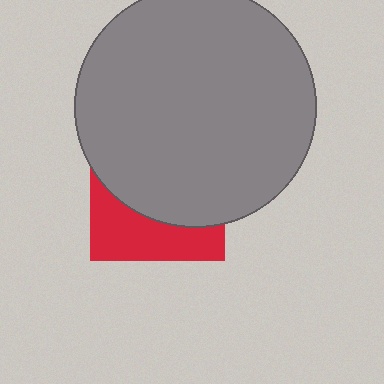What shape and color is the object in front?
The object in front is a gray circle.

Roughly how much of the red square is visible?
A small part of it is visible (roughly 35%).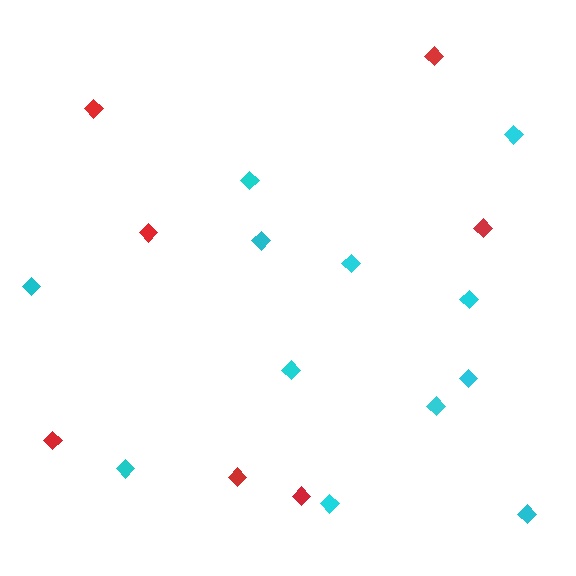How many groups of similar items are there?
There are 2 groups: one group of red diamonds (7) and one group of cyan diamonds (12).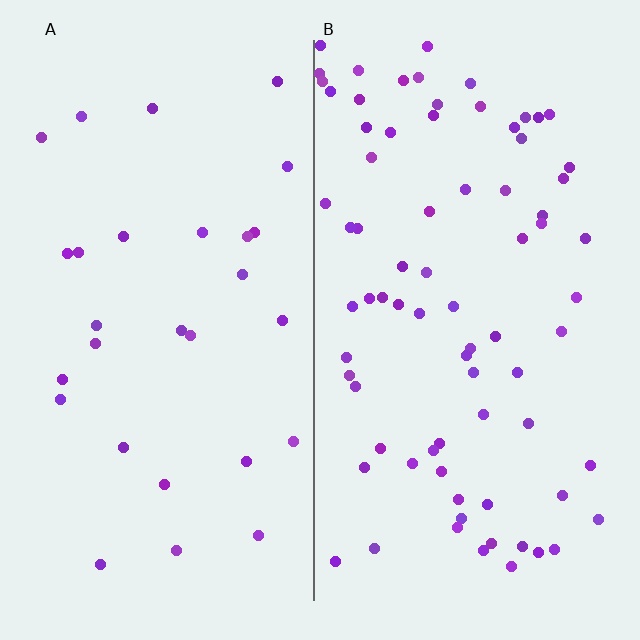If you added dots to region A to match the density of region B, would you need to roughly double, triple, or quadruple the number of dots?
Approximately triple.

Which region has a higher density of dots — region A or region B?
B (the right).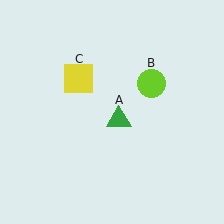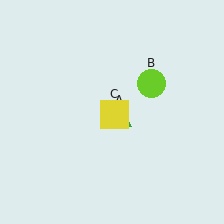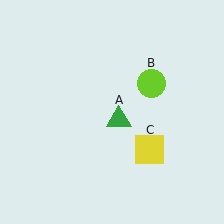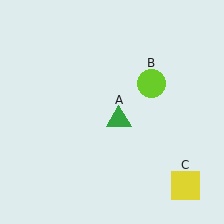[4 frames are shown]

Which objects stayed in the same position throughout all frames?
Green triangle (object A) and lime circle (object B) remained stationary.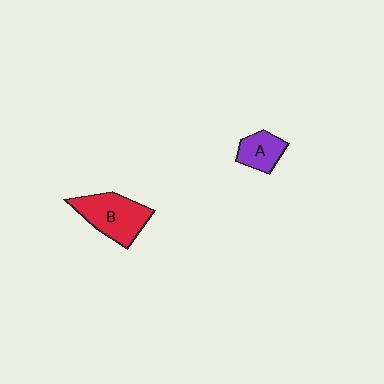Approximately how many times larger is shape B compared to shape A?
Approximately 1.9 times.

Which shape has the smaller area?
Shape A (purple).